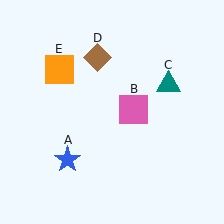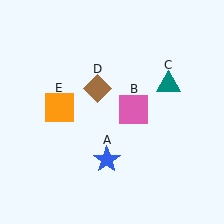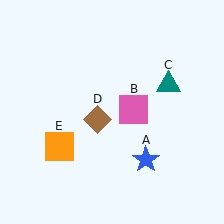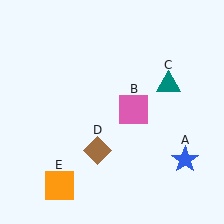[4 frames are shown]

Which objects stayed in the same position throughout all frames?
Pink square (object B) and teal triangle (object C) remained stationary.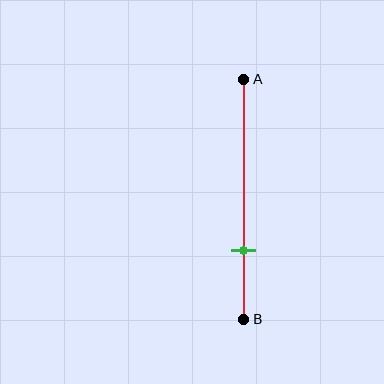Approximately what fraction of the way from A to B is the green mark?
The green mark is approximately 70% of the way from A to B.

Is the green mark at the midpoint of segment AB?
No, the mark is at about 70% from A, not at the 50% midpoint.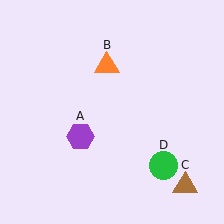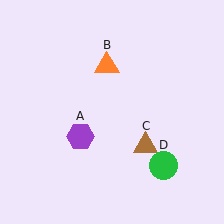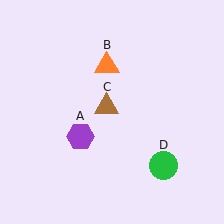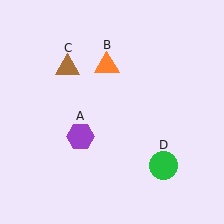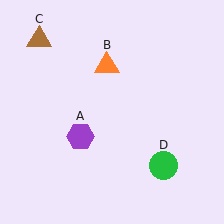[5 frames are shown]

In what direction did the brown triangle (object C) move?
The brown triangle (object C) moved up and to the left.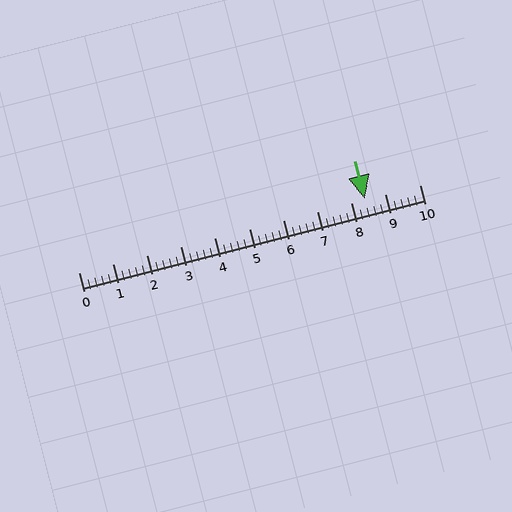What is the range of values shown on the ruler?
The ruler shows values from 0 to 10.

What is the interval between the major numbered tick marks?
The major tick marks are spaced 1 units apart.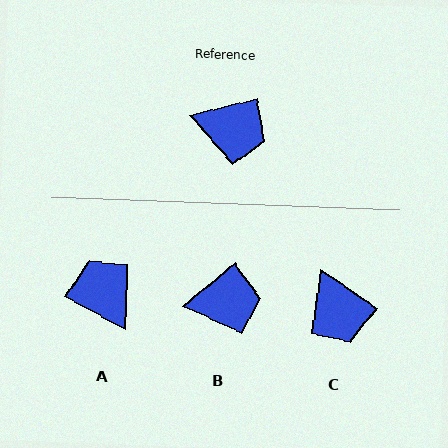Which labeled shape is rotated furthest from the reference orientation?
A, about 137 degrees away.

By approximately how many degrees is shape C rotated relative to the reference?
Approximately 48 degrees clockwise.